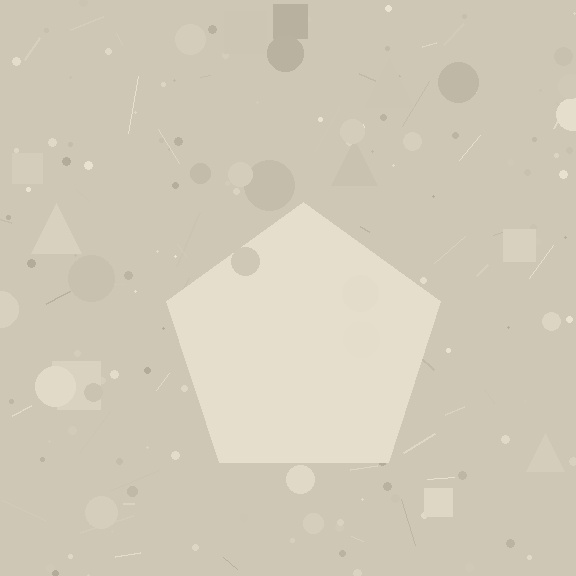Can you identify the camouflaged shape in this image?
The camouflaged shape is a pentagon.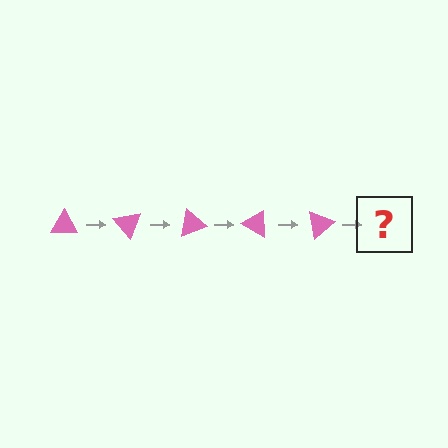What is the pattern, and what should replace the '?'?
The pattern is that the triangle rotates 50 degrees each step. The '?' should be a pink triangle rotated 250 degrees.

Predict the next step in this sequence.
The next step is a pink triangle rotated 250 degrees.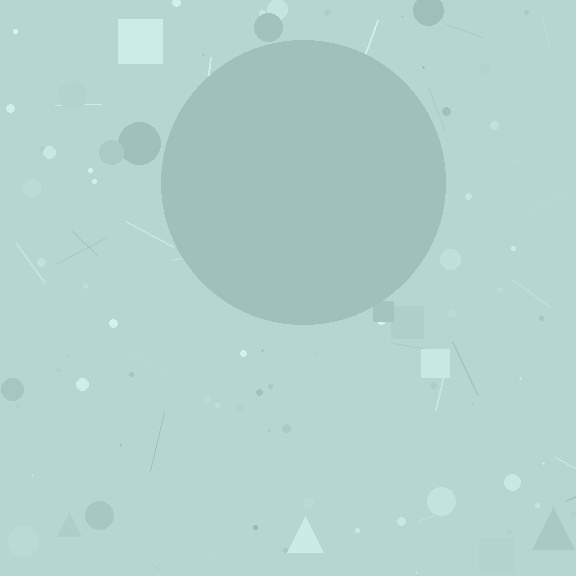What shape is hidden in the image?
A circle is hidden in the image.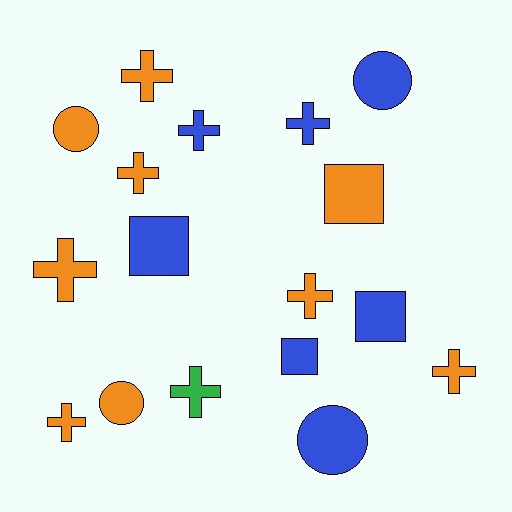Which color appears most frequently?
Orange, with 9 objects.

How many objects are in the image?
There are 17 objects.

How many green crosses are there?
There is 1 green cross.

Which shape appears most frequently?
Cross, with 9 objects.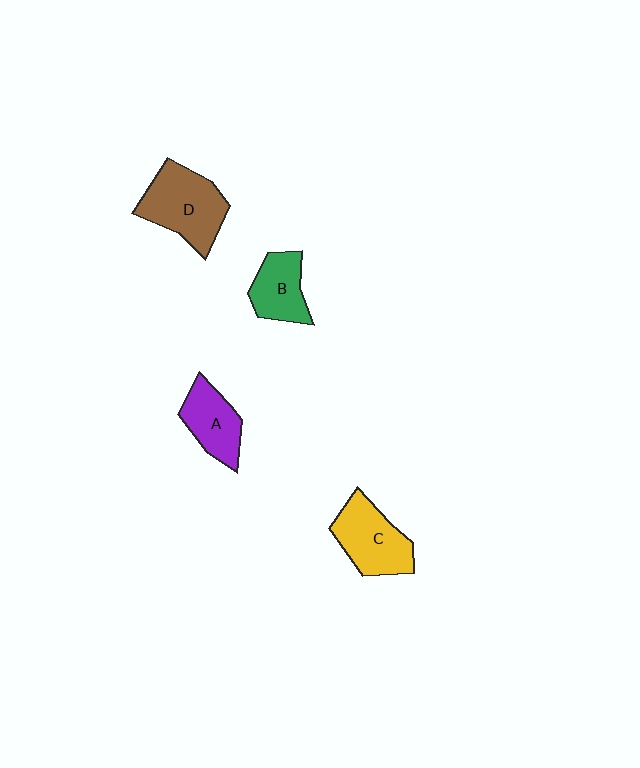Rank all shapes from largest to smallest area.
From largest to smallest: D (brown), C (yellow), A (purple), B (green).